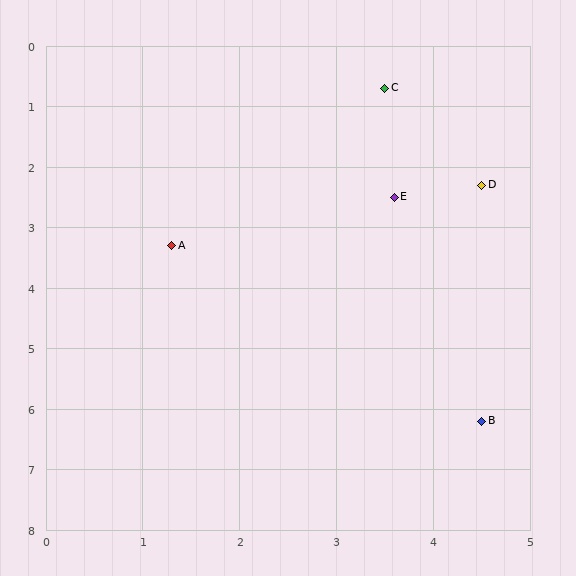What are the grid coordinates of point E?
Point E is at approximately (3.6, 2.5).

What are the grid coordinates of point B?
Point B is at approximately (4.5, 6.2).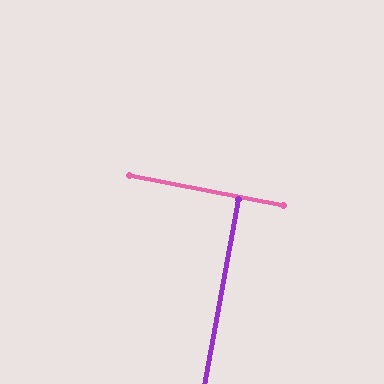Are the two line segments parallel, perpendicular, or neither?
Perpendicular — they meet at approximately 89°.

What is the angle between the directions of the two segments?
Approximately 89 degrees.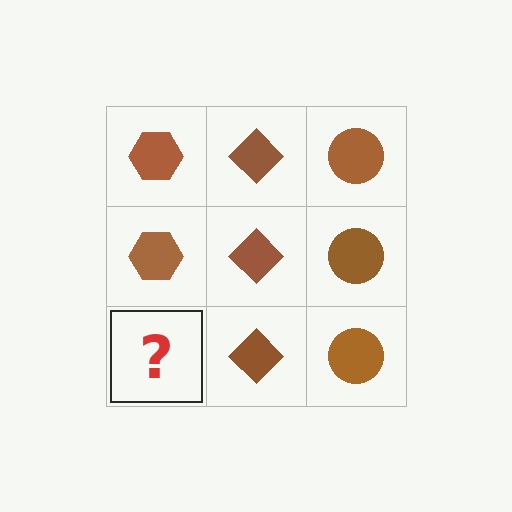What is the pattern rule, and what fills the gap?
The rule is that each column has a consistent shape. The gap should be filled with a brown hexagon.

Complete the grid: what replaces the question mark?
The question mark should be replaced with a brown hexagon.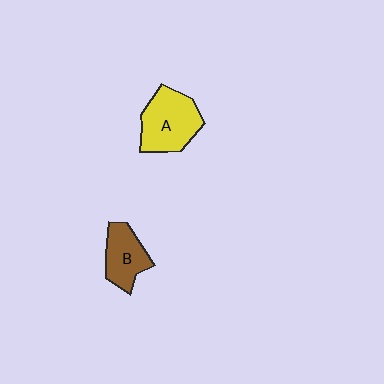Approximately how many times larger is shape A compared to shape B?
Approximately 1.4 times.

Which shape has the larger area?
Shape A (yellow).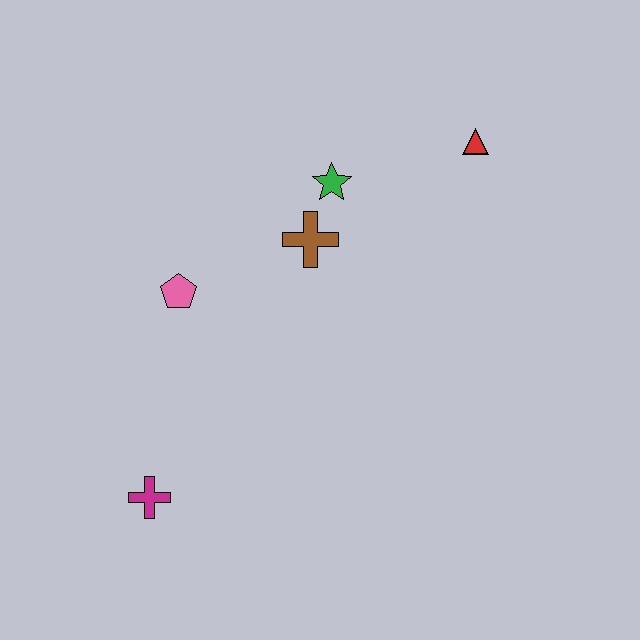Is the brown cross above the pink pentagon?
Yes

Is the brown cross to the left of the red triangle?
Yes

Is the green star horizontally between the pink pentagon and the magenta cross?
No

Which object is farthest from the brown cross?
The magenta cross is farthest from the brown cross.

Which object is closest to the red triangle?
The green star is closest to the red triangle.